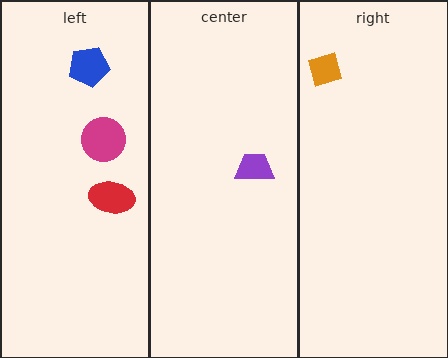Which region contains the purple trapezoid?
The center region.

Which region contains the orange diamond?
The right region.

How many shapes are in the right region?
1.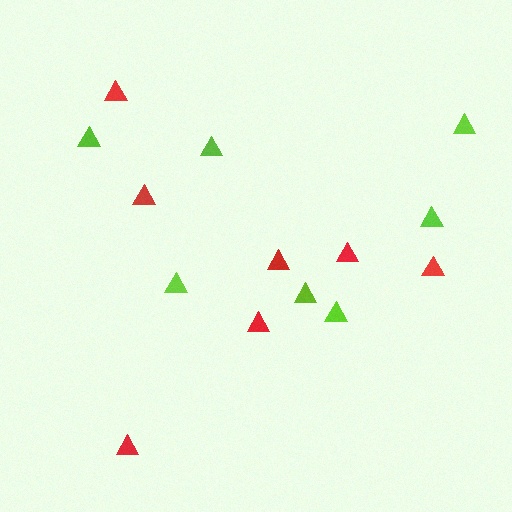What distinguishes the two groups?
There are 2 groups: one group of lime triangles (7) and one group of red triangles (7).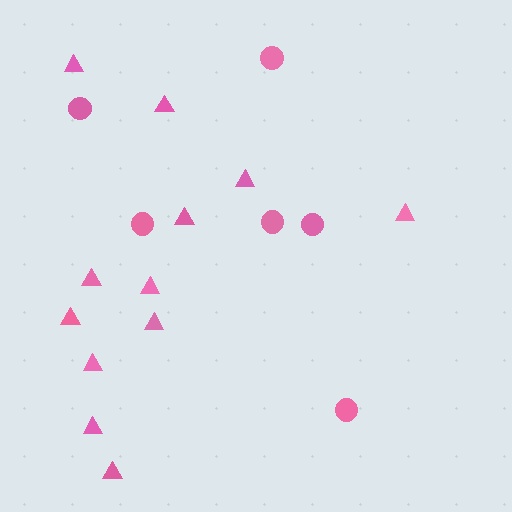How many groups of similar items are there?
There are 2 groups: one group of triangles (12) and one group of circles (6).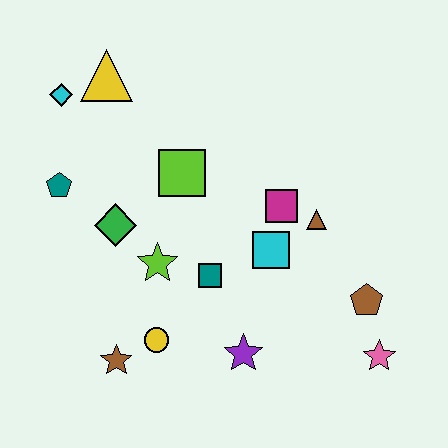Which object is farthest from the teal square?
The cyan diamond is farthest from the teal square.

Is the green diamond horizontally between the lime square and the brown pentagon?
No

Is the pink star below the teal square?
Yes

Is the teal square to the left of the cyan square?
Yes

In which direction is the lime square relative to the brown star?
The lime square is above the brown star.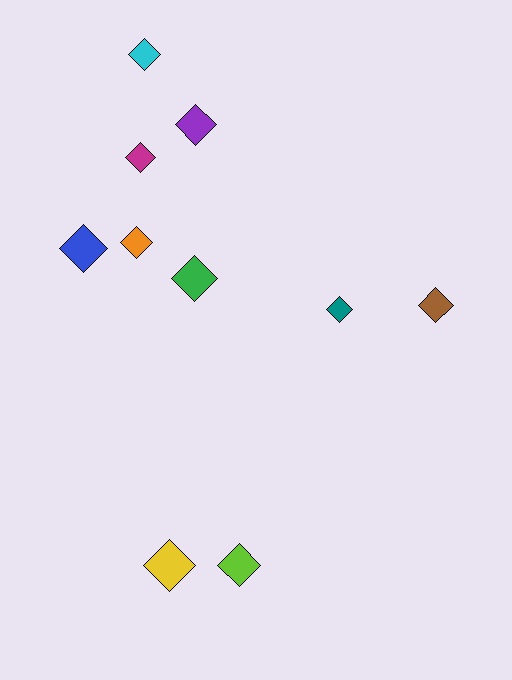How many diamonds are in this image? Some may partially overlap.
There are 10 diamonds.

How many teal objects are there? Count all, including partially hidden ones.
There is 1 teal object.